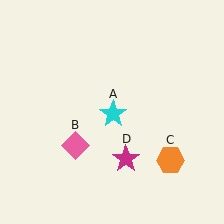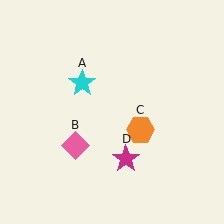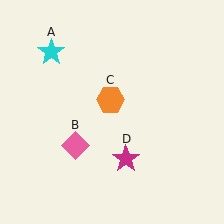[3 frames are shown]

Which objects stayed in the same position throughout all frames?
Pink diamond (object B) and magenta star (object D) remained stationary.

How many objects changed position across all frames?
2 objects changed position: cyan star (object A), orange hexagon (object C).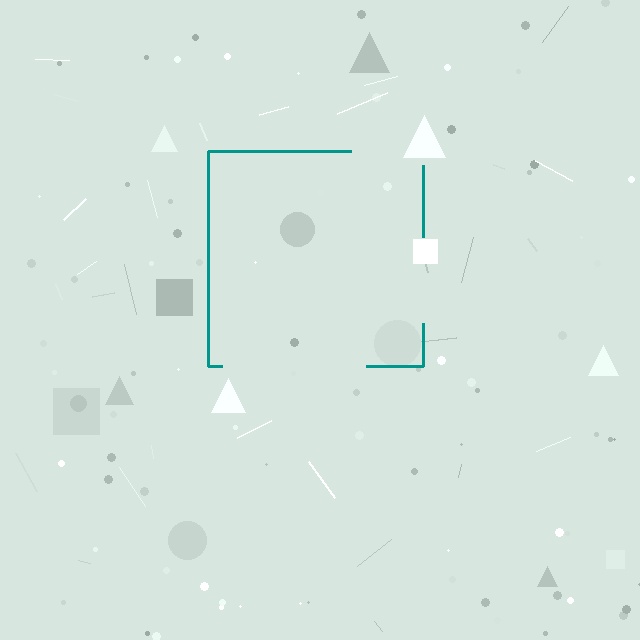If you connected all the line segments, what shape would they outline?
They would outline a square.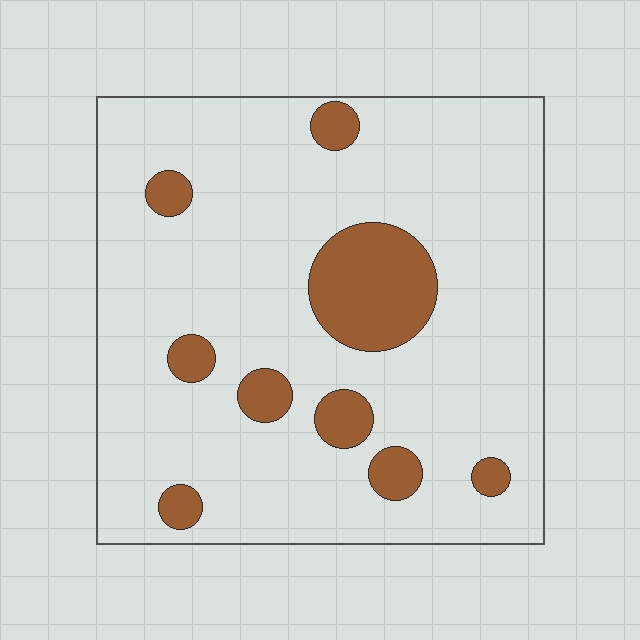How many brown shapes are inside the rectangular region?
9.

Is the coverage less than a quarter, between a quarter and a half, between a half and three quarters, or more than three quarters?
Less than a quarter.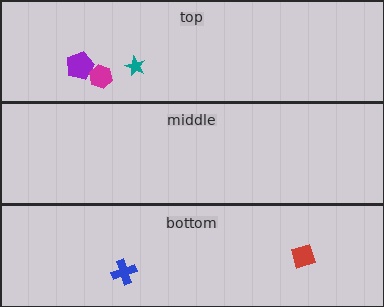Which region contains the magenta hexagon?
The top region.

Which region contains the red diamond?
The bottom region.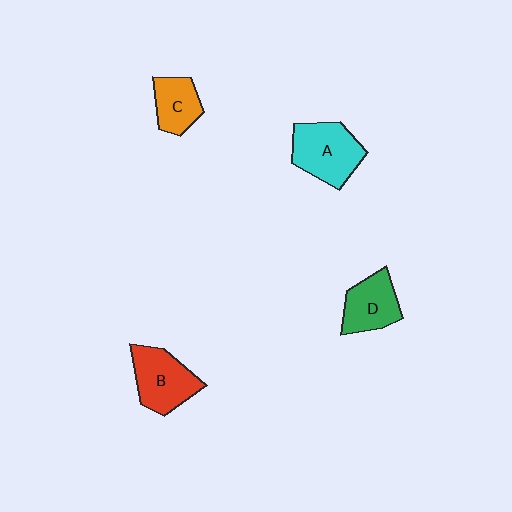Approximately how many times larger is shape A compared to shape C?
Approximately 1.5 times.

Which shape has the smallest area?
Shape C (orange).